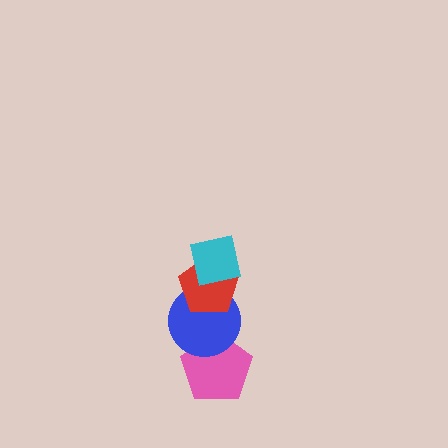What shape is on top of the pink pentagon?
The blue circle is on top of the pink pentagon.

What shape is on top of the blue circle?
The red pentagon is on top of the blue circle.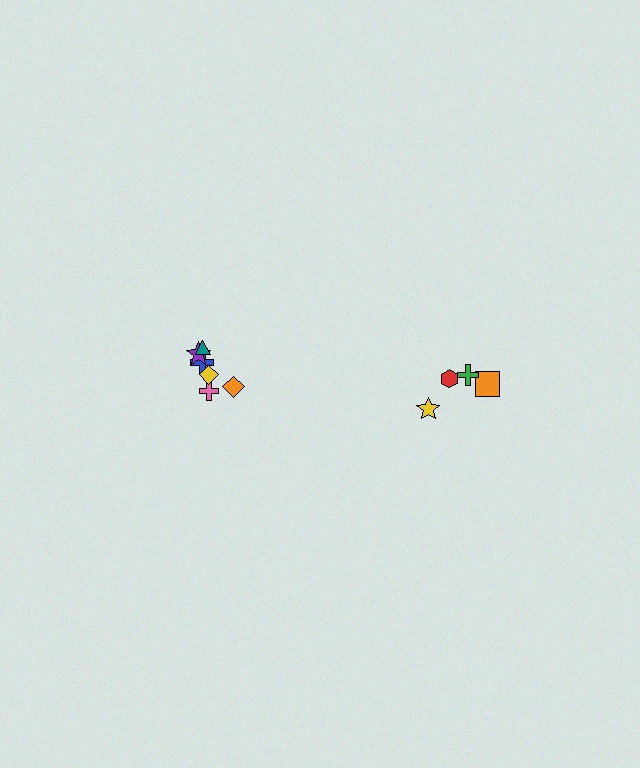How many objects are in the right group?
There are 4 objects.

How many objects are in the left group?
There are 6 objects.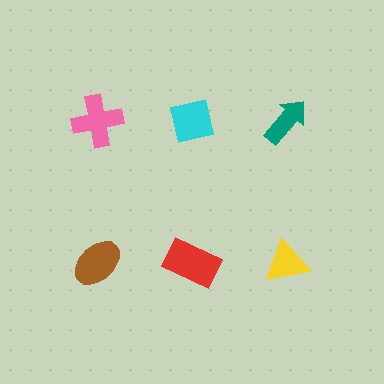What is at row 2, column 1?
A brown ellipse.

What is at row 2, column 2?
A red rectangle.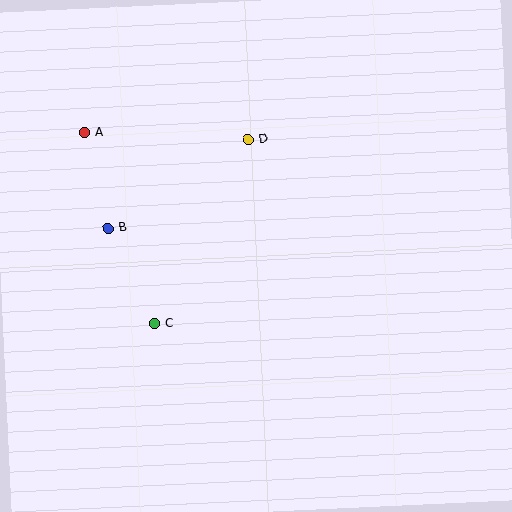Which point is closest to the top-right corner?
Point D is closest to the top-right corner.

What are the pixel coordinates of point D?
Point D is at (248, 140).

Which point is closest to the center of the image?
Point D at (248, 140) is closest to the center.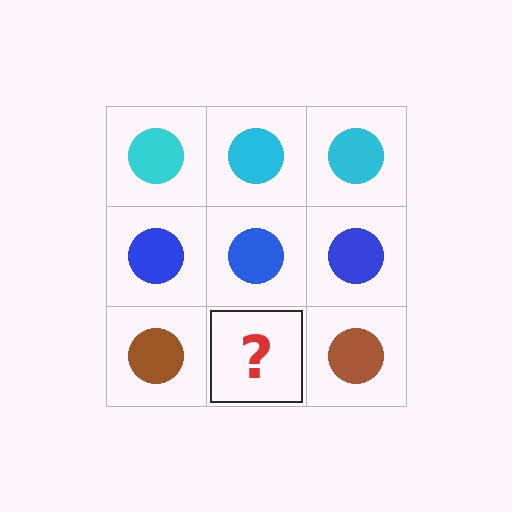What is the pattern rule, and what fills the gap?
The rule is that each row has a consistent color. The gap should be filled with a brown circle.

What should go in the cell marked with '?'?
The missing cell should contain a brown circle.